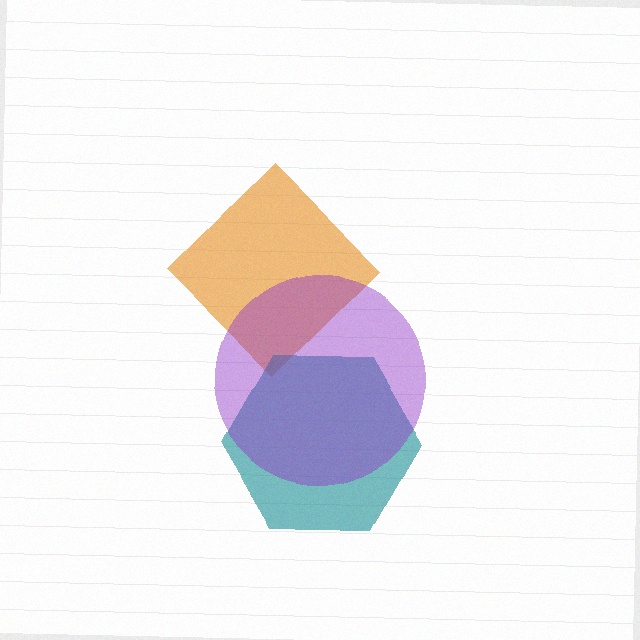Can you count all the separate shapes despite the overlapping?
Yes, there are 3 separate shapes.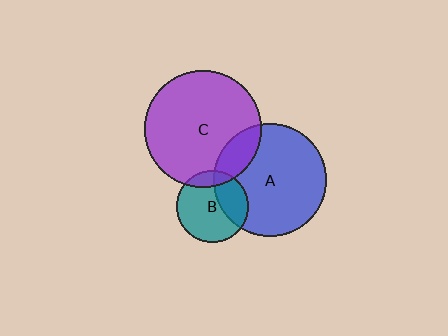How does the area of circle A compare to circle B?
Approximately 2.4 times.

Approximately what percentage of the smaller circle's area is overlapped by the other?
Approximately 15%.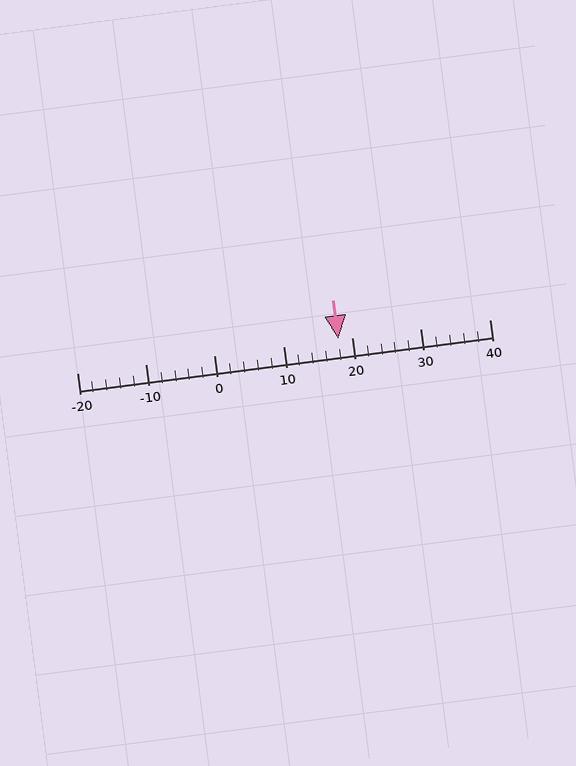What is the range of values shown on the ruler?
The ruler shows values from -20 to 40.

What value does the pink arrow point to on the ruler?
The pink arrow points to approximately 18.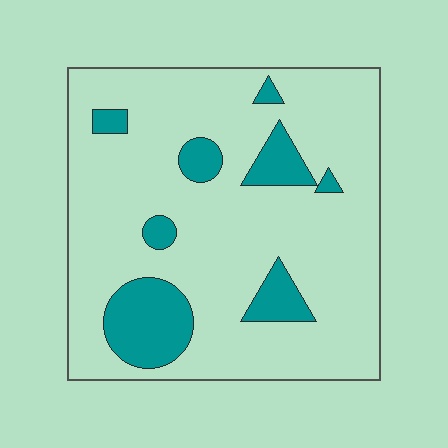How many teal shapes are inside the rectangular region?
8.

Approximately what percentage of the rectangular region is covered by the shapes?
Approximately 15%.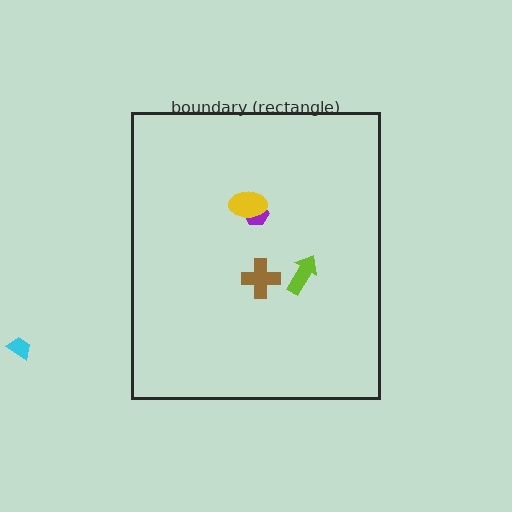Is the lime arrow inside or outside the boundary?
Inside.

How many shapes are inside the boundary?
4 inside, 1 outside.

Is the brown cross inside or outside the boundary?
Inside.